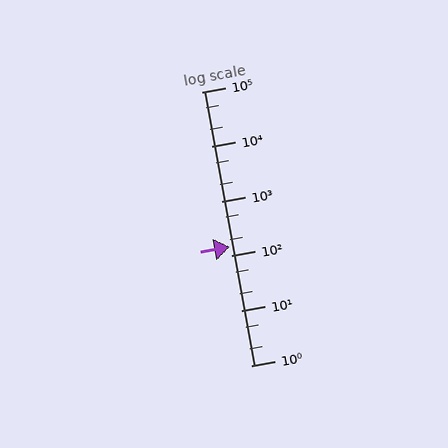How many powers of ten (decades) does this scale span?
The scale spans 5 decades, from 1 to 100000.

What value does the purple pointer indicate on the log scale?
The pointer indicates approximately 150.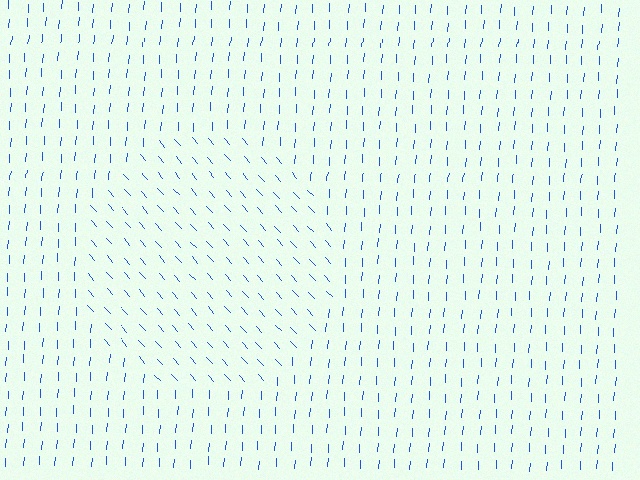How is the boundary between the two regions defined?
The boundary is defined purely by a change in line orientation (approximately 45 degrees difference). All lines are the same color and thickness.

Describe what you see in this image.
The image is filled with small blue line segments. A circle region in the image has lines oriented differently from the surrounding lines, creating a visible texture boundary.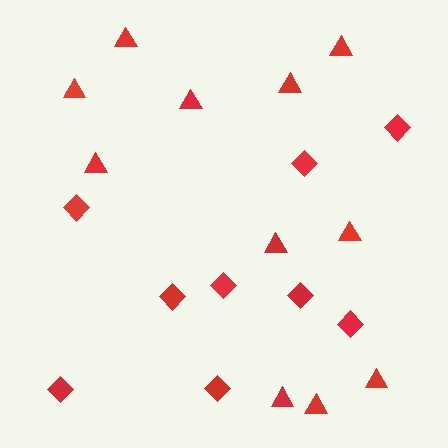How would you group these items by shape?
There are 2 groups: one group of diamonds (9) and one group of triangles (11).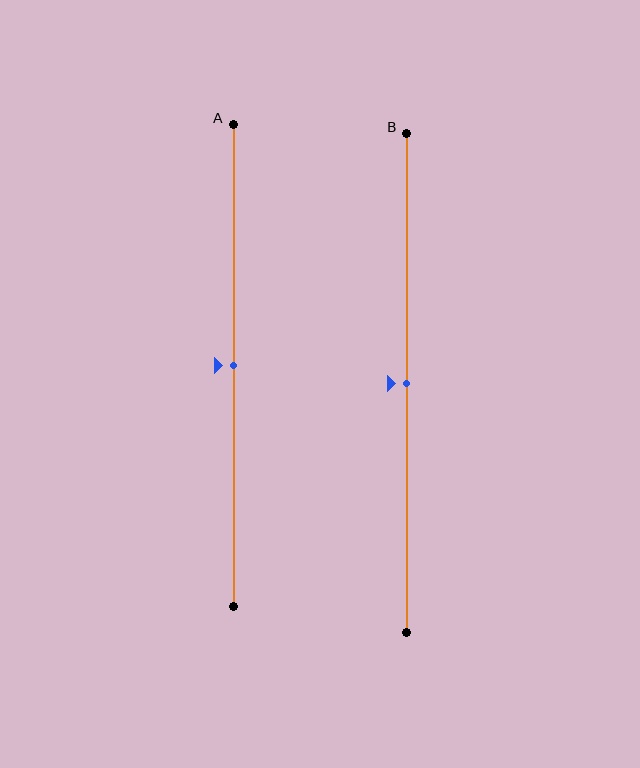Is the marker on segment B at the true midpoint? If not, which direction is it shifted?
Yes, the marker on segment B is at the true midpoint.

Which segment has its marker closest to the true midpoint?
Segment A has its marker closest to the true midpoint.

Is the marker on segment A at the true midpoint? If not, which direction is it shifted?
Yes, the marker on segment A is at the true midpoint.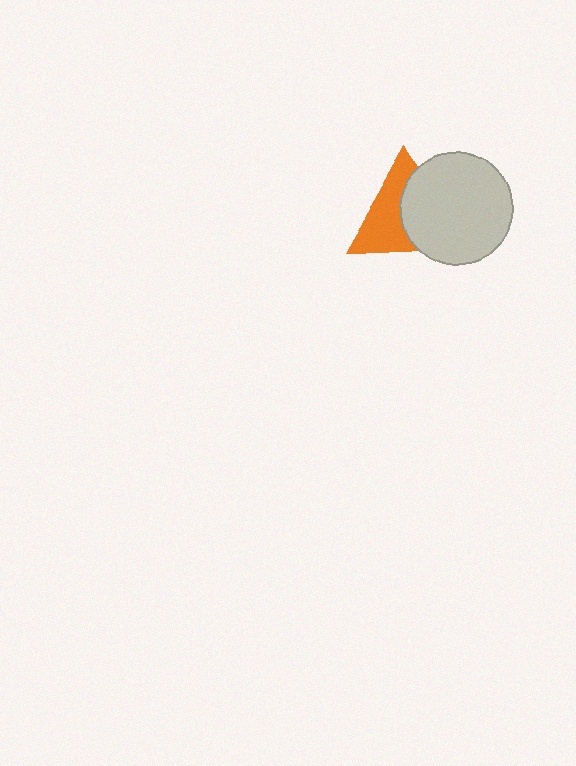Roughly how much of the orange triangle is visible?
About half of it is visible (roughly 52%).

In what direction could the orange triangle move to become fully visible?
The orange triangle could move left. That would shift it out from behind the light gray circle entirely.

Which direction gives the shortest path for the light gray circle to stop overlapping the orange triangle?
Moving right gives the shortest separation.